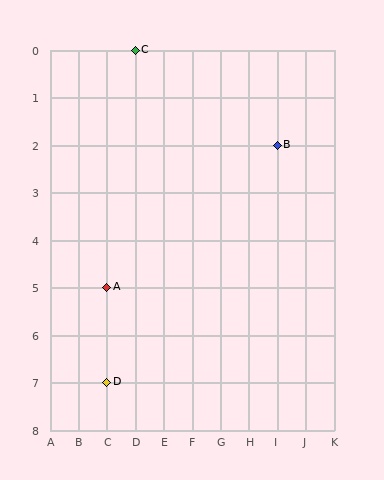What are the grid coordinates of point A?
Point A is at grid coordinates (C, 5).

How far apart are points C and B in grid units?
Points C and B are 5 columns and 2 rows apart (about 5.4 grid units diagonally).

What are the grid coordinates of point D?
Point D is at grid coordinates (C, 7).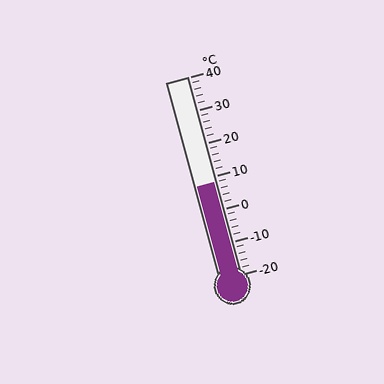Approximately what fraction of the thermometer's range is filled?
The thermometer is filled to approximately 45% of its range.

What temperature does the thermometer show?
The thermometer shows approximately 8°C.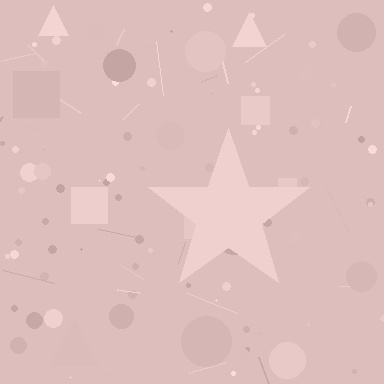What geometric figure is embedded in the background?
A star is embedded in the background.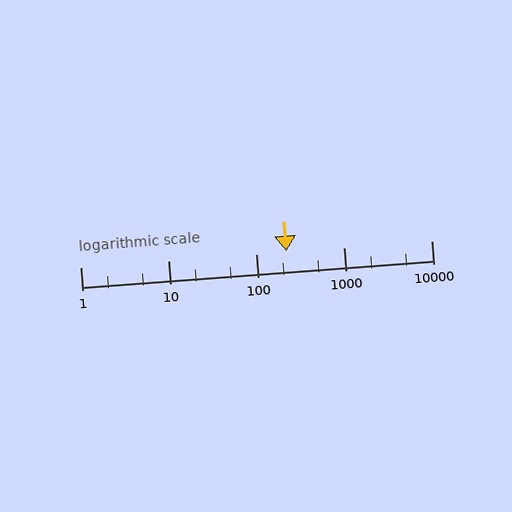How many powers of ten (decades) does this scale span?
The scale spans 4 decades, from 1 to 10000.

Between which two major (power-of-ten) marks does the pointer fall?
The pointer is between 100 and 1000.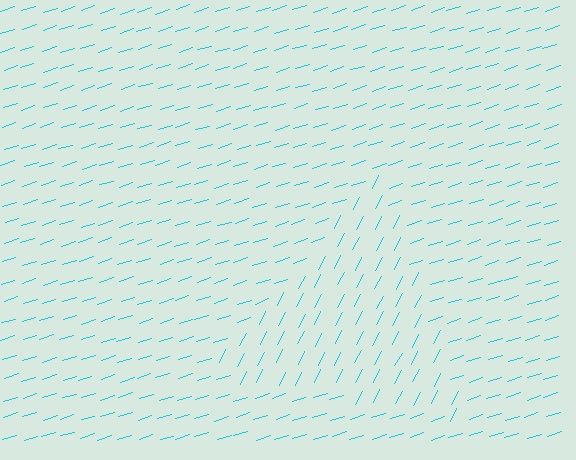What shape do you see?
I see a triangle.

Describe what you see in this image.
The image is filled with small cyan line segments. A triangle region in the image has lines oriented differently from the surrounding lines, creating a visible texture boundary.